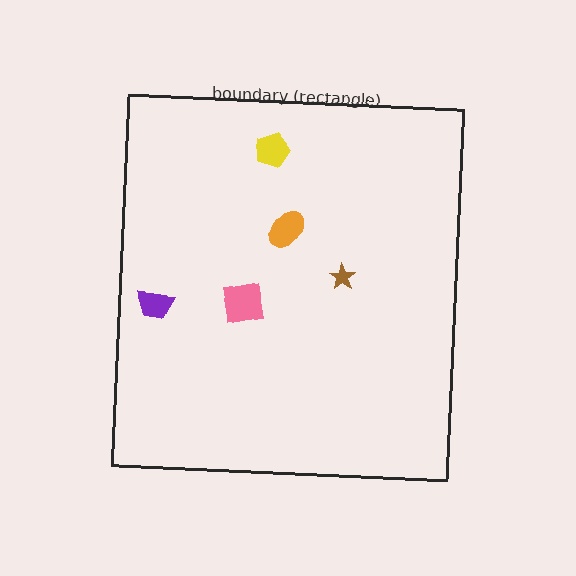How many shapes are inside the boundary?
5 inside, 0 outside.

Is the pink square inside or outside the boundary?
Inside.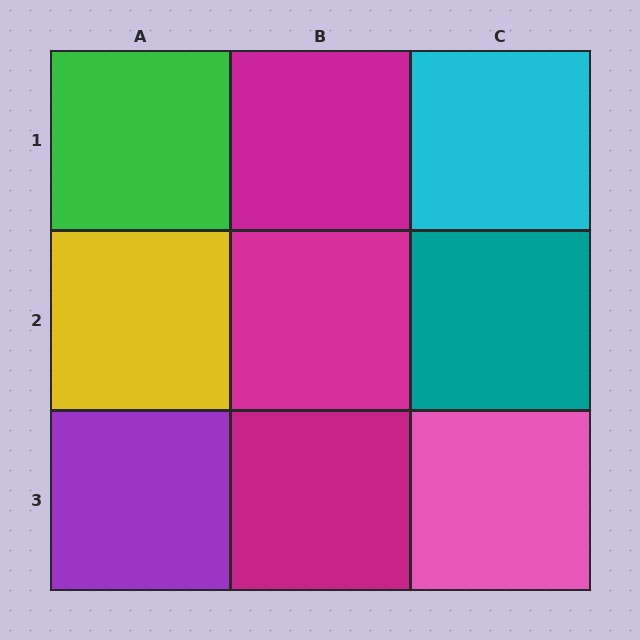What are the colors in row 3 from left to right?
Purple, magenta, pink.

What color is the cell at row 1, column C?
Cyan.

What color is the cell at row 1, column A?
Green.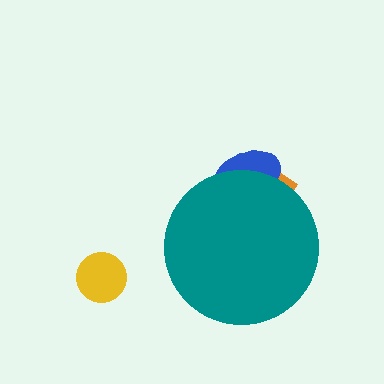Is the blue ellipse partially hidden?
Yes, the blue ellipse is partially hidden behind the teal circle.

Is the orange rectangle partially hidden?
Yes, the orange rectangle is partially hidden behind the teal circle.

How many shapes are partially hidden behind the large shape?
2 shapes are partially hidden.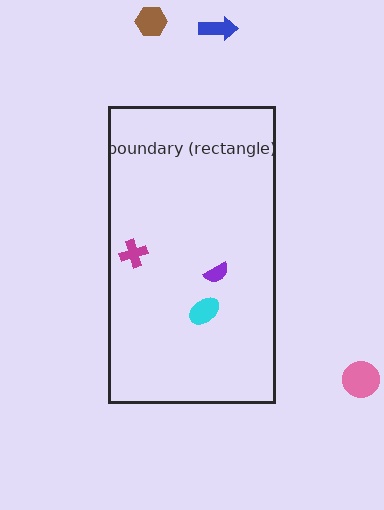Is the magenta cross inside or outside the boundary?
Inside.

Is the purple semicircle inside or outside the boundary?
Inside.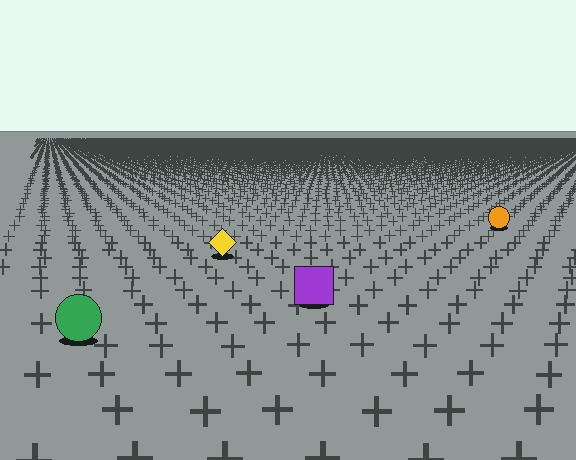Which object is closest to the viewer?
The green circle is closest. The texture marks near it are larger and more spread out.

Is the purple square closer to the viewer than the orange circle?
Yes. The purple square is closer — you can tell from the texture gradient: the ground texture is coarser near it.